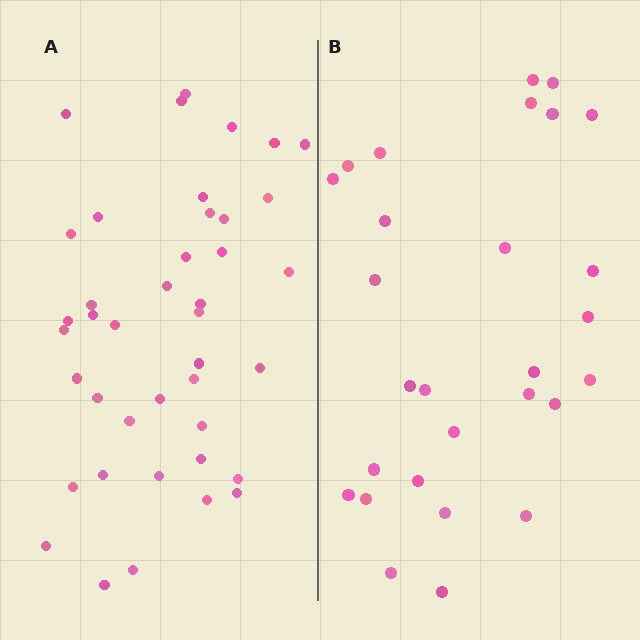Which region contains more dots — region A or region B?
Region A (the left region) has more dots.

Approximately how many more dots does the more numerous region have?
Region A has approximately 15 more dots than region B.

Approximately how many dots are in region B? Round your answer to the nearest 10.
About 30 dots. (The exact count is 28, which rounds to 30.)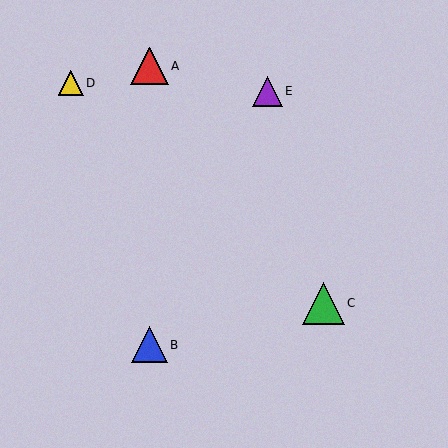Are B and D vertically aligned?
No, B is at x≈149 and D is at x≈71.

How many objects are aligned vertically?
2 objects (A, B) are aligned vertically.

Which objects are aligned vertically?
Objects A, B are aligned vertically.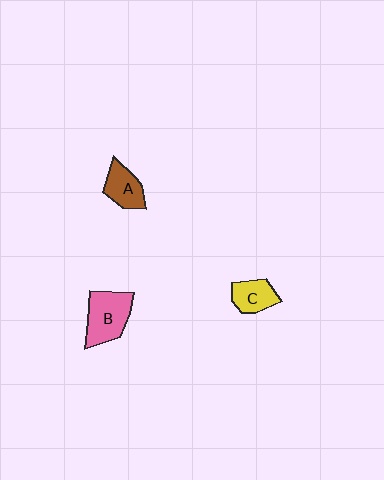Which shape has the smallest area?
Shape C (yellow).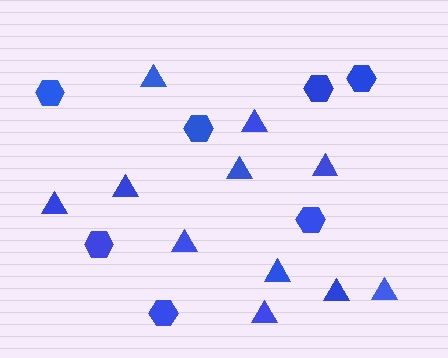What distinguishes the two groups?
There are 2 groups: one group of hexagons (7) and one group of triangles (11).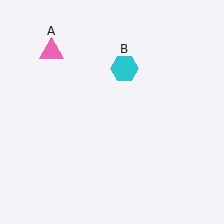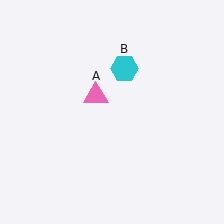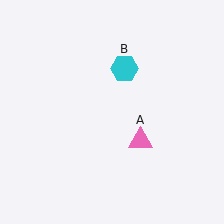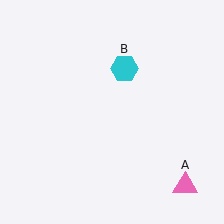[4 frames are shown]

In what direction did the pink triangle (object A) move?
The pink triangle (object A) moved down and to the right.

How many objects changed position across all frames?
1 object changed position: pink triangle (object A).